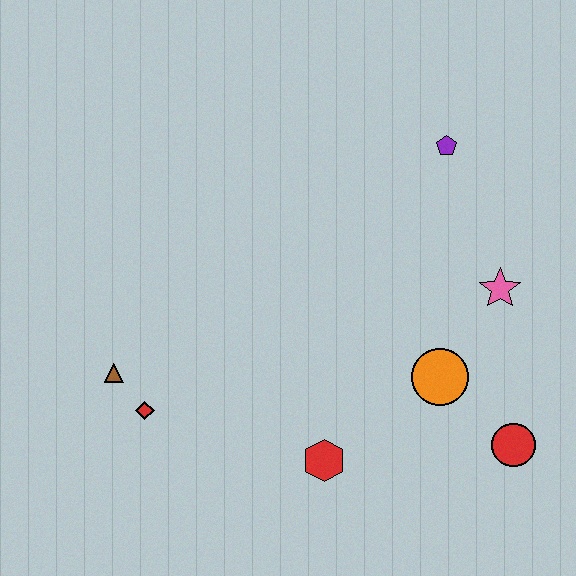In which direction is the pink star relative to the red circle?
The pink star is above the red circle.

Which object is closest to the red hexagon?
The orange circle is closest to the red hexagon.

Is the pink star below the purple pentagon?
Yes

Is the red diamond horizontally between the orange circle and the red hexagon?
No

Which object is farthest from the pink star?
The brown triangle is farthest from the pink star.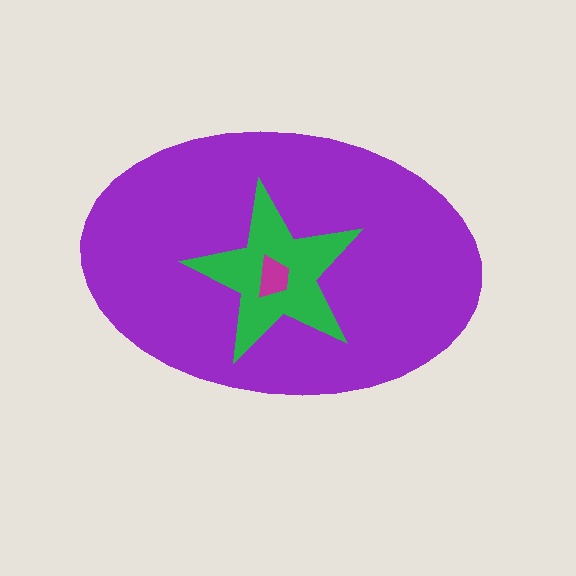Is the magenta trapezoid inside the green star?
Yes.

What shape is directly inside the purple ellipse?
The green star.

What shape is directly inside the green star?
The magenta trapezoid.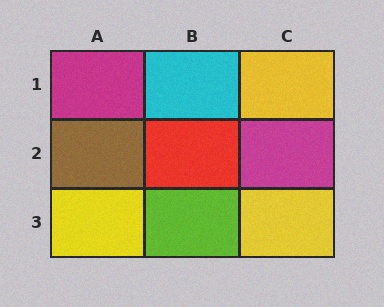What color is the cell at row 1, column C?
Yellow.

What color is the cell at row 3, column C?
Yellow.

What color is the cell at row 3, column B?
Lime.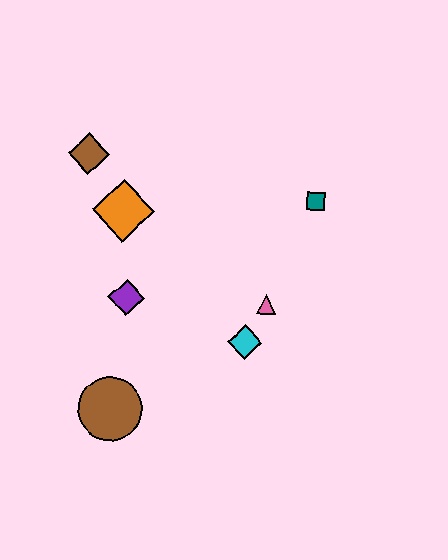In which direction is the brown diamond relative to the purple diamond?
The brown diamond is above the purple diamond.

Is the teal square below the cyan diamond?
No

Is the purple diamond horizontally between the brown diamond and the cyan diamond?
Yes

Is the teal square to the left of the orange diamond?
No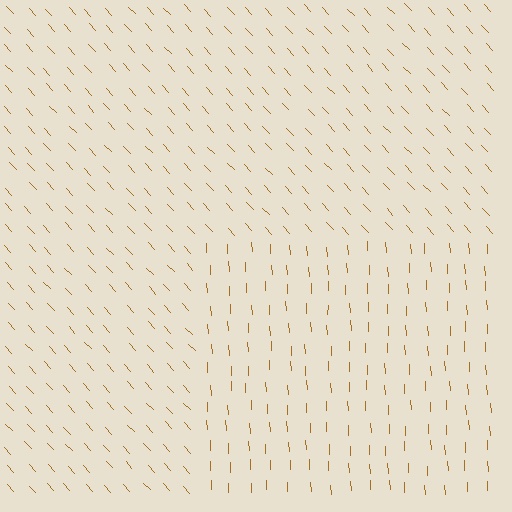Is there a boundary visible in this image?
Yes, there is a texture boundary formed by a change in line orientation.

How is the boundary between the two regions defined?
The boundary is defined purely by a change in line orientation (approximately 40 degrees difference). All lines are the same color and thickness.